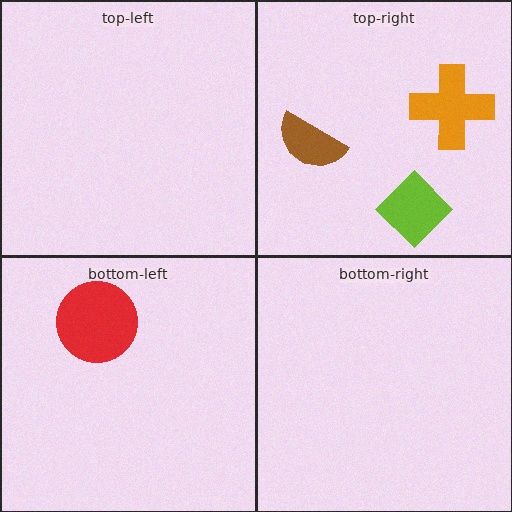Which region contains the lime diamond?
The top-right region.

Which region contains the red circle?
The bottom-left region.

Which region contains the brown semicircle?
The top-right region.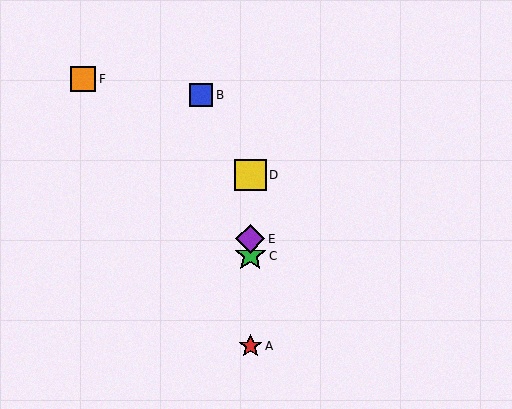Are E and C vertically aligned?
Yes, both are at x≈250.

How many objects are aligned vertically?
4 objects (A, C, D, E) are aligned vertically.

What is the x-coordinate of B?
Object B is at x≈201.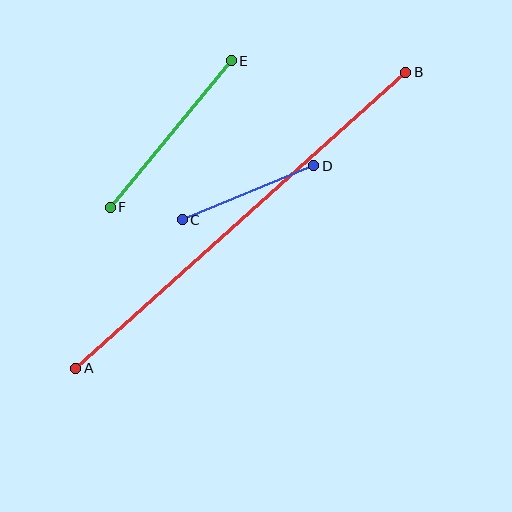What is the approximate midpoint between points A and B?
The midpoint is at approximately (241, 220) pixels.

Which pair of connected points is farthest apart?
Points A and B are farthest apart.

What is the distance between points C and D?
The distance is approximately 142 pixels.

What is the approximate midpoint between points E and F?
The midpoint is at approximately (171, 134) pixels.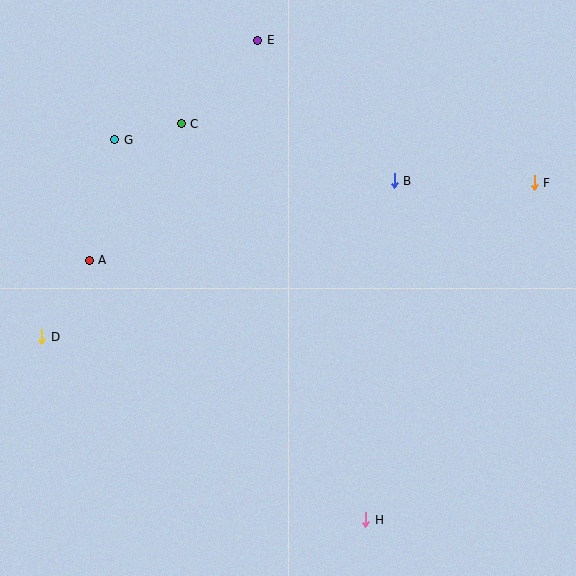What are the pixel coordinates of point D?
Point D is at (42, 337).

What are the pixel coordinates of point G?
Point G is at (115, 140).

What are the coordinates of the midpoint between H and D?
The midpoint between H and D is at (204, 428).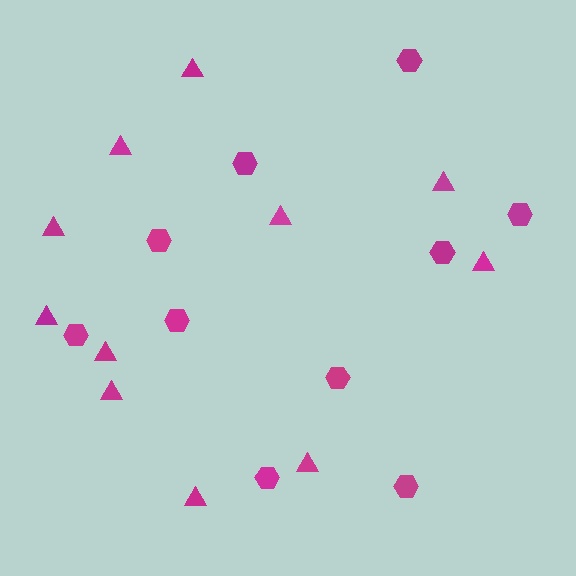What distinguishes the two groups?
There are 2 groups: one group of triangles (11) and one group of hexagons (10).